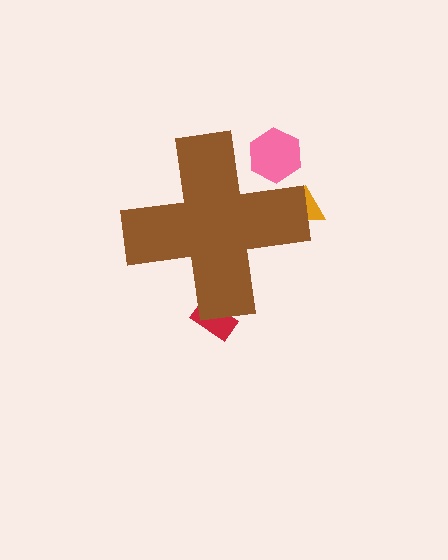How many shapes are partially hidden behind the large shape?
3 shapes are partially hidden.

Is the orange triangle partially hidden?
Yes, the orange triangle is partially hidden behind the brown cross.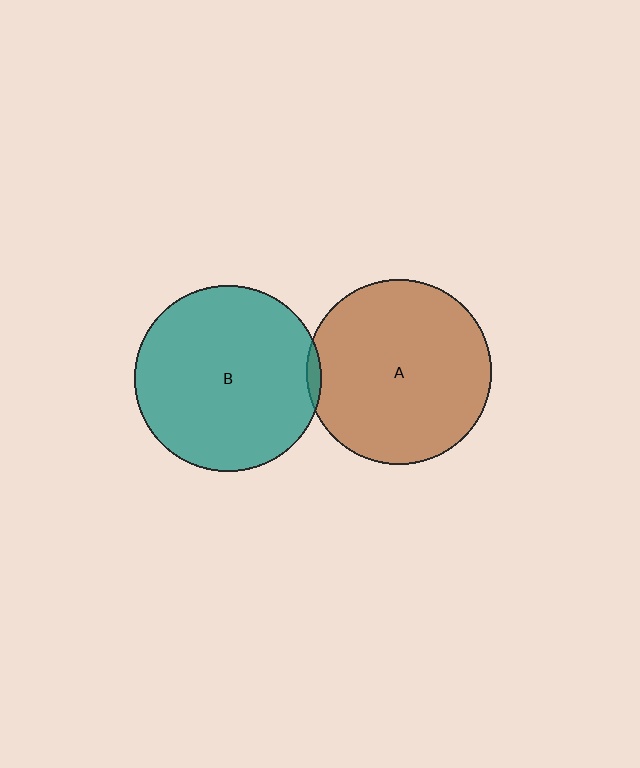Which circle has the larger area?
Circle B (teal).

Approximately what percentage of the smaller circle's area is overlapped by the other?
Approximately 5%.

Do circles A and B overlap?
Yes.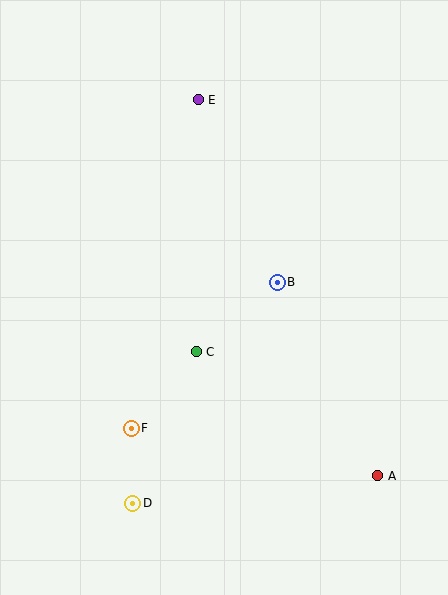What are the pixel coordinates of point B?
Point B is at (277, 282).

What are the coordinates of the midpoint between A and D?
The midpoint between A and D is at (255, 489).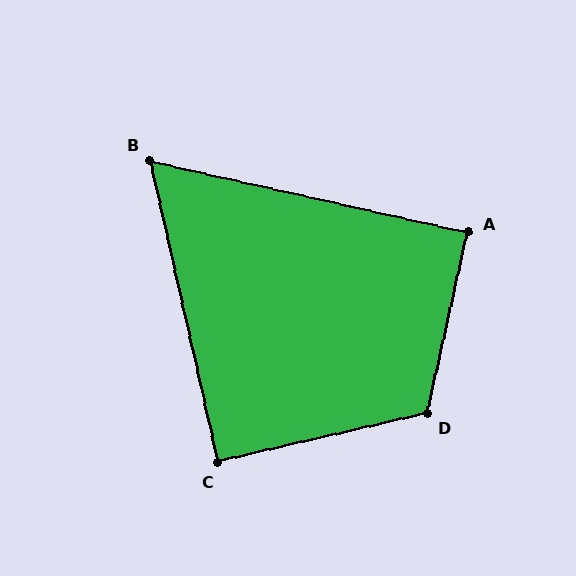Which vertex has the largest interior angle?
D, at approximately 115 degrees.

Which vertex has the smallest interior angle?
B, at approximately 65 degrees.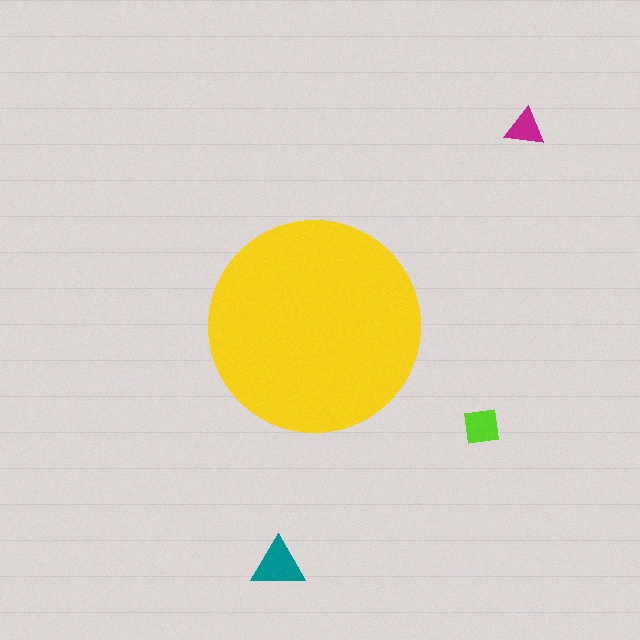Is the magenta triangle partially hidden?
No, the magenta triangle is fully visible.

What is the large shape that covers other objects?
A yellow circle.